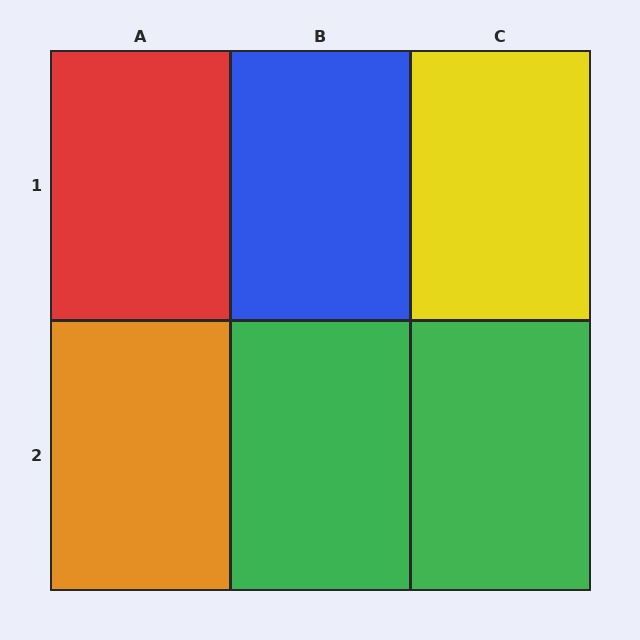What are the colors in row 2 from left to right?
Orange, green, green.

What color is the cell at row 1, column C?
Yellow.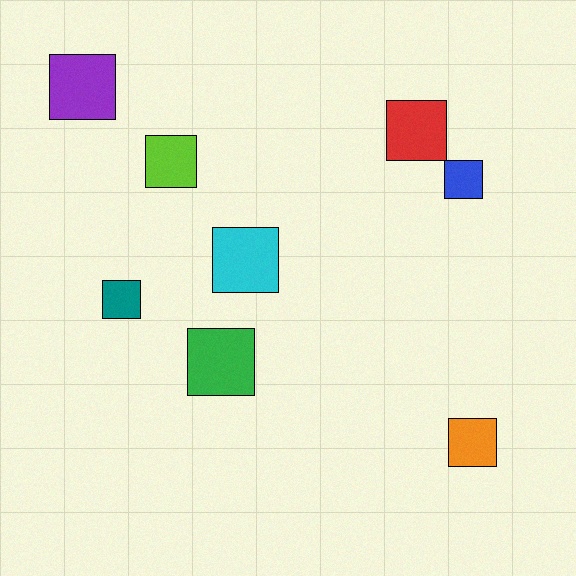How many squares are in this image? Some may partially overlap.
There are 8 squares.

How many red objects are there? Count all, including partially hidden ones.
There is 1 red object.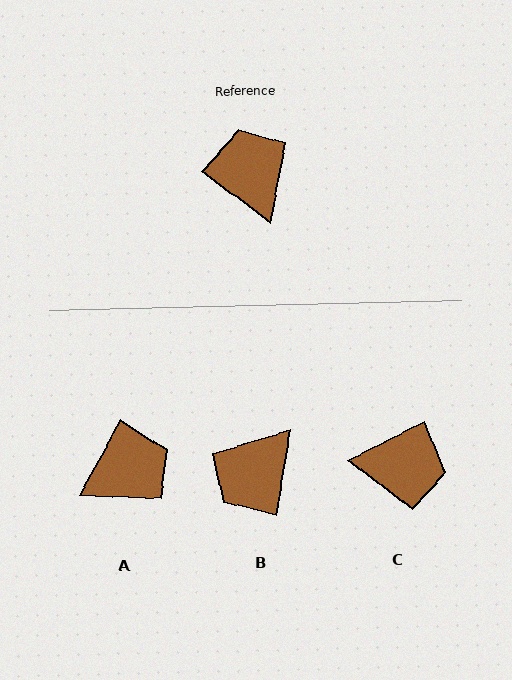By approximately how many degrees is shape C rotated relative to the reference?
Approximately 117 degrees clockwise.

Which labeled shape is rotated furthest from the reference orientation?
B, about 118 degrees away.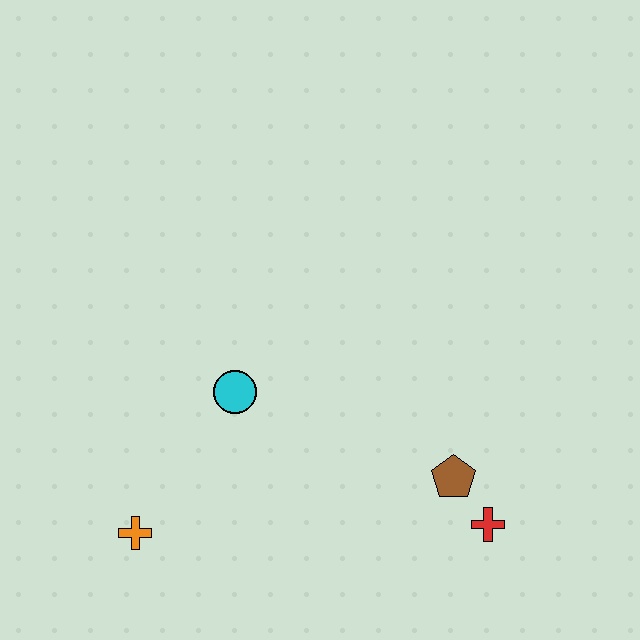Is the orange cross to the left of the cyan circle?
Yes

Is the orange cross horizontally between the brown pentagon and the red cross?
No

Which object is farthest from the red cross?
The orange cross is farthest from the red cross.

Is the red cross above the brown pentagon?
No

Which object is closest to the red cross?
The brown pentagon is closest to the red cross.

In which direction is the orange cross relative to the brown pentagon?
The orange cross is to the left of the brown pentagon.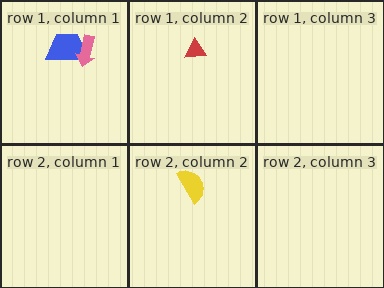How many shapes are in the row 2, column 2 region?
1.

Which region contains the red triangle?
The row 1, column 2 region.